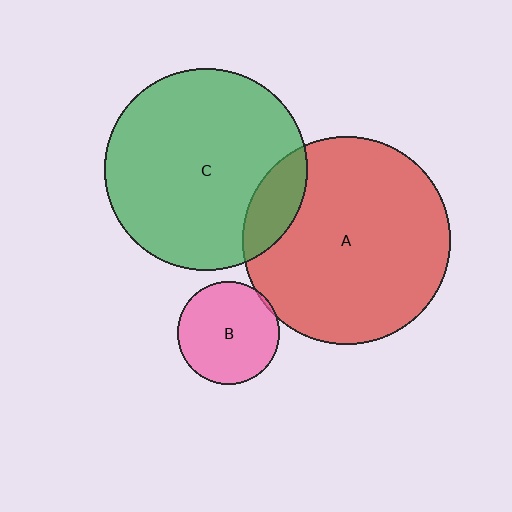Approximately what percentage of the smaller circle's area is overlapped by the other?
Approximately 5%.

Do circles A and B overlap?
Yes.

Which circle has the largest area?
Circle A (red).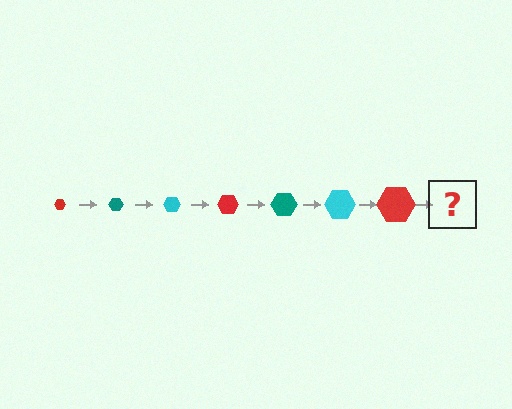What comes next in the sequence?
The next element should be a teal hexagon, larger than the previous one.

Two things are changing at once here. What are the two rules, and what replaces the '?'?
The two rules are that the hexagon grows larger each step and the color cycles through red, teal, and cyan. The '?' should be a teal hexagon, larger than the previous one.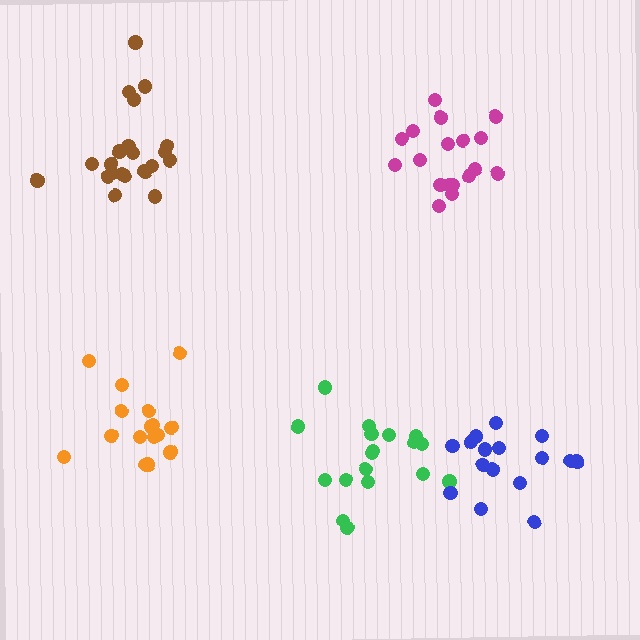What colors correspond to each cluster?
The clusters are colored: magenta, green, blue, brown, orange.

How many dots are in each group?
Group 1: 18 dots, Group 2: 18 dots, Group 3: 16 dots, Group 4: 21 dots, Group 5: 16 dots (89 total).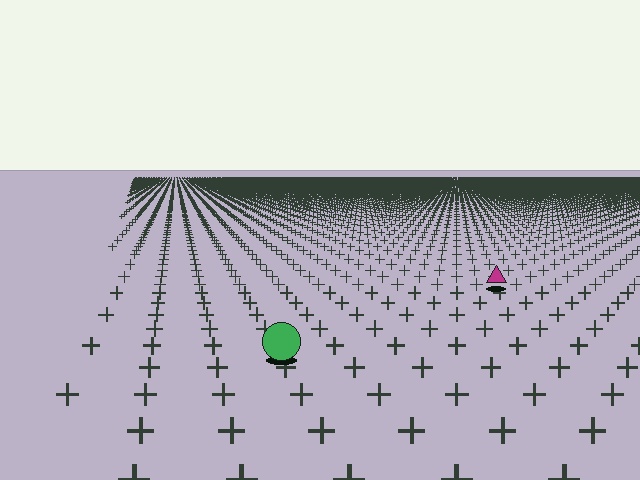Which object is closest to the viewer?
The green circle is closest. The texture marks near it are larger and more spread out.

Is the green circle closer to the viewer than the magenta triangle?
Yes. The green circle is closer — you can tell from the texture gradient: the ground texture is coarser near it.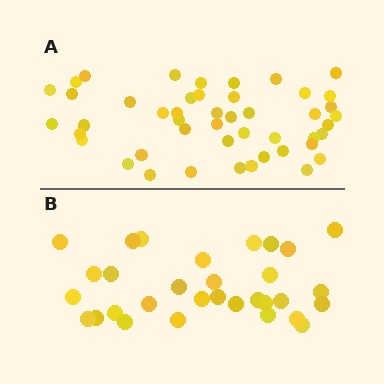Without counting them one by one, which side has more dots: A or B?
Region A (the top region) has more dots.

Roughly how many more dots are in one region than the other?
Region A has approximately 15 more dots than region B.